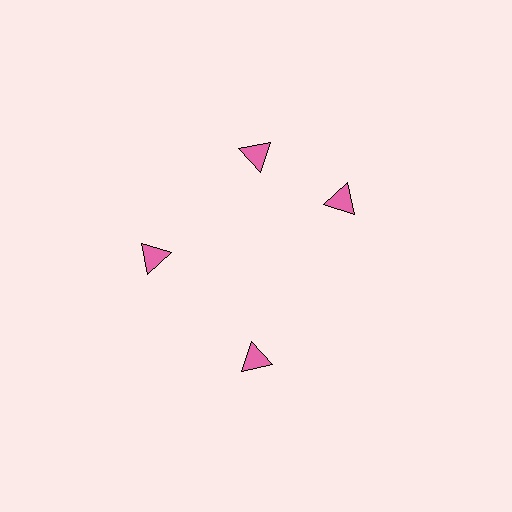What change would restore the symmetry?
The symmetry would be restored by rotating it back into even spacing with its neighbors so that all 4 triangles sit at equal angles and equal distance from the center.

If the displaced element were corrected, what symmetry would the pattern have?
It would have 4-fold rotational symmetry — the pattern would map onto itself every 90 degrees.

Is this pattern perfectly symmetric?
No. The 4 pink triangles are arranged in a ring, but one element near the 3 o'clock position is rotated out of alignment along the ring, breaking the 4-fold rotational symmetry.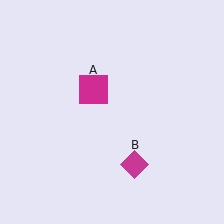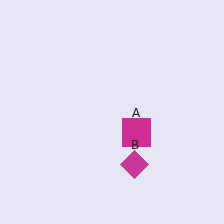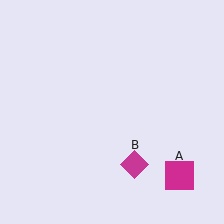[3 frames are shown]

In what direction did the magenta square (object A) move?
The magenta square (object A) moved down and to the right.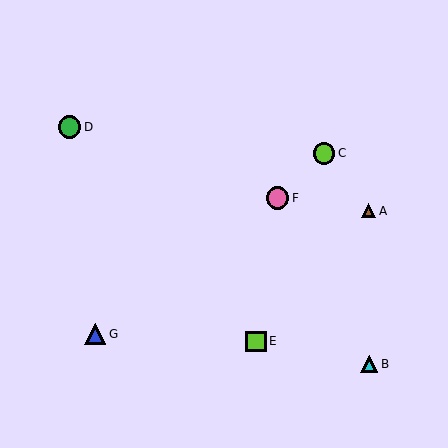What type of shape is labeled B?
Shape B is a cyan triangle.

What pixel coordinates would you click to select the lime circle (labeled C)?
Click at (324, 153) to select the lime circle C.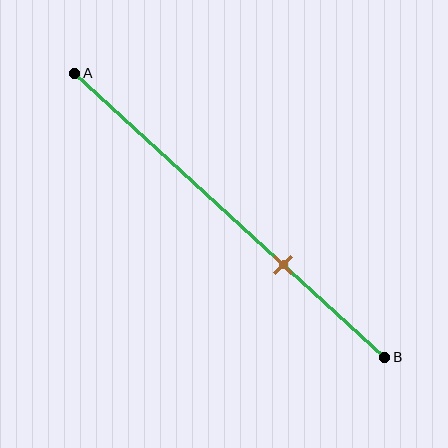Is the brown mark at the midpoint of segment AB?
No, the mark is at about 65% from A, not at the 50% midpoint.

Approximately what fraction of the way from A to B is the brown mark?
The brown mark is approximately 65% of the way from A to B.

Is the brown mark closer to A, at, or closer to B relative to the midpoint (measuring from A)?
The brown mark is closer to point B than the midpoint of segment AB.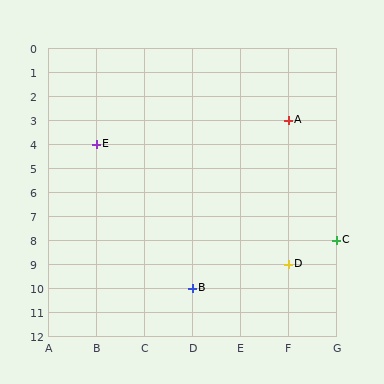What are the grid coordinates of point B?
Point B is at grid coordinates (D, 10).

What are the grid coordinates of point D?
Point D is at grid coordinates (F, 9).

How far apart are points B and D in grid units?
Points B and D are 2 columns and 1 row apart (about 2.2 grid units diagonally).